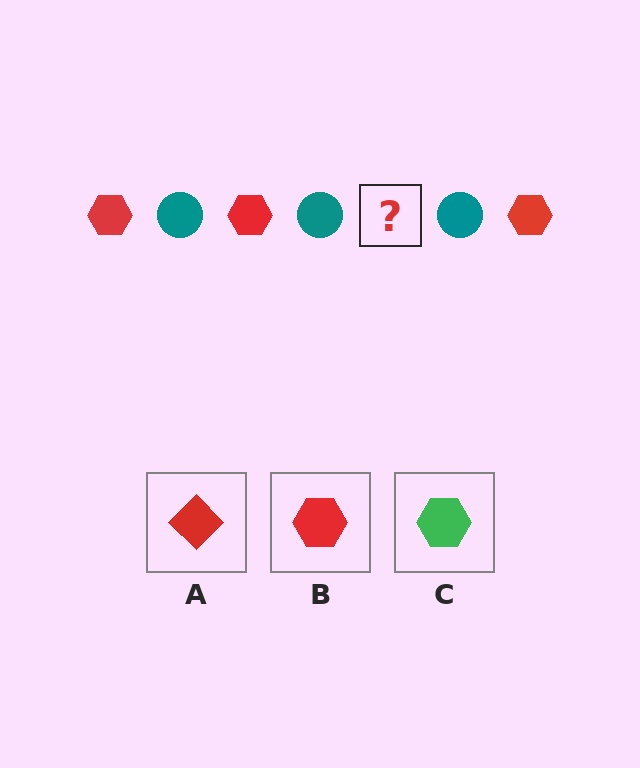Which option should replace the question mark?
Option B.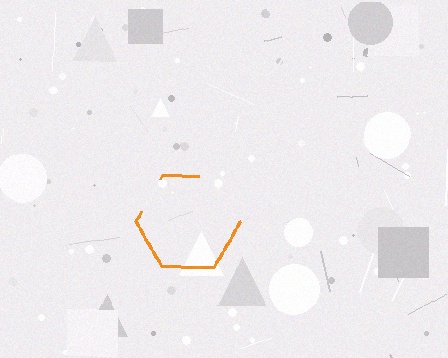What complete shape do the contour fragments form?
The contour fragments form a hexagon.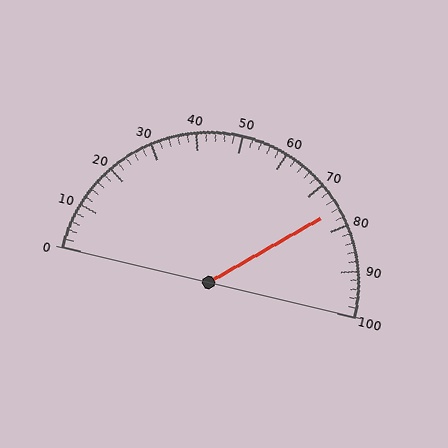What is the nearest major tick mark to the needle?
The nearest major tick mark is 80.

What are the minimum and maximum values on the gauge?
The gauge ranges from 0 to 100.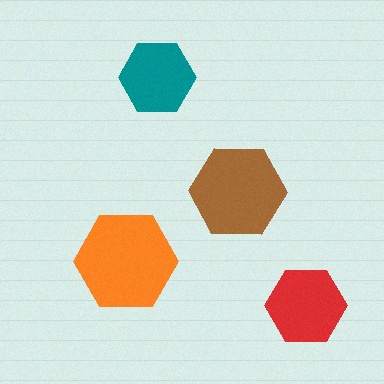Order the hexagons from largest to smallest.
the orange one, the brown one, the red one, the teal one.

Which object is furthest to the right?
The red hexagon is rightmost.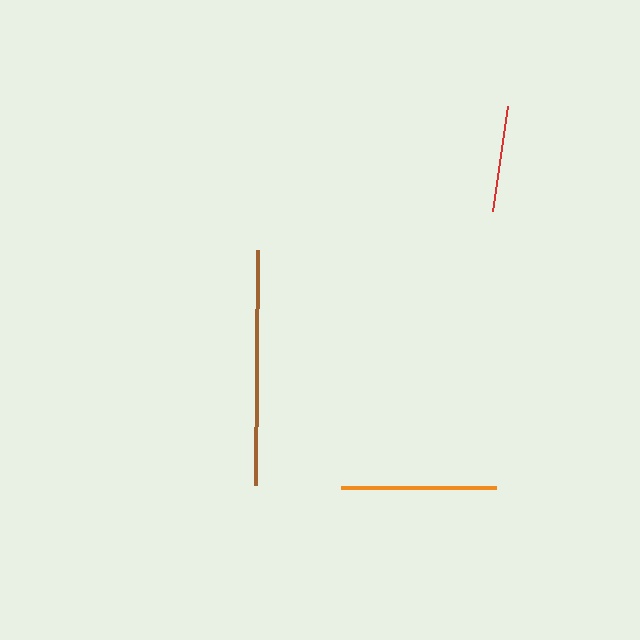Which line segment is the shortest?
The red line is the shortest at approximately 106 pixels.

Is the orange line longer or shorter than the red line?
The orange line is longer than the red line.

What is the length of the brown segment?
The brown segment is approximately 235 pixels long.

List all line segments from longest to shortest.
From longest to shortest: brown, orange, red.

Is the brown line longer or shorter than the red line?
The brown line is longer than the red line.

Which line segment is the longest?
The brown line is the longest at approximately 235 pixels.